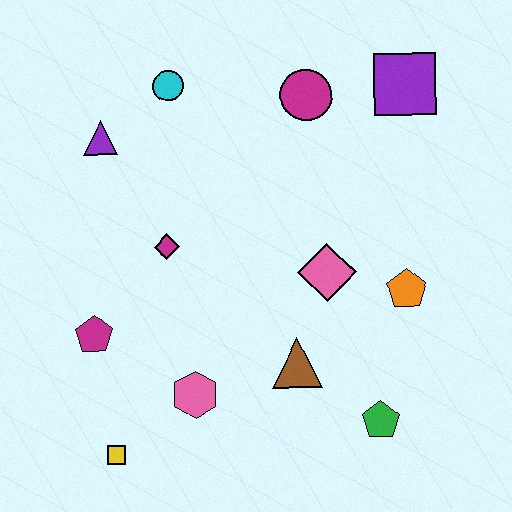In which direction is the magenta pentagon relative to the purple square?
The magenta pentagon is to the left of the purple square.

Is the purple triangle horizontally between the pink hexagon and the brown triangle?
No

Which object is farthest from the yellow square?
The purple square is farthest from the yellow square.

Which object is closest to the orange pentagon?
The pink diamond is closest to the orange pentagon.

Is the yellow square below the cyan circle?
Yes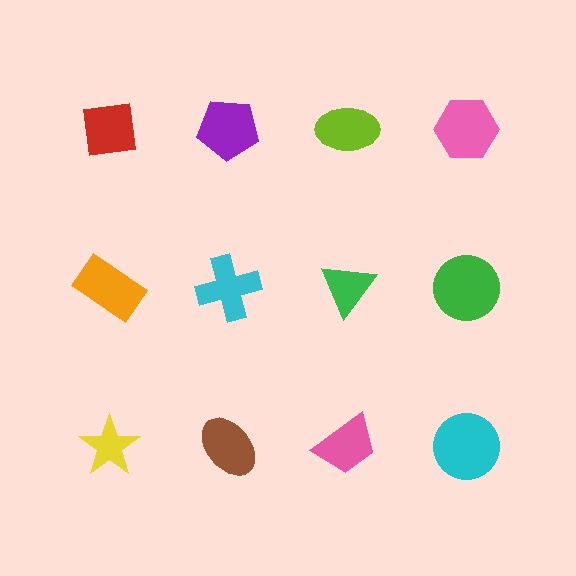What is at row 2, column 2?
A cyan cross.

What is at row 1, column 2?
A purple pentagon.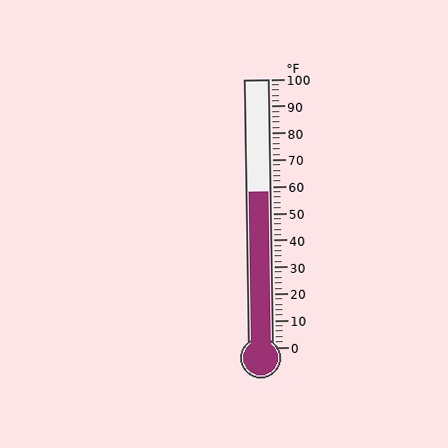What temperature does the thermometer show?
The thermometer shows approximately 58°F.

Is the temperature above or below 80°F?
The temperature is below 80°F.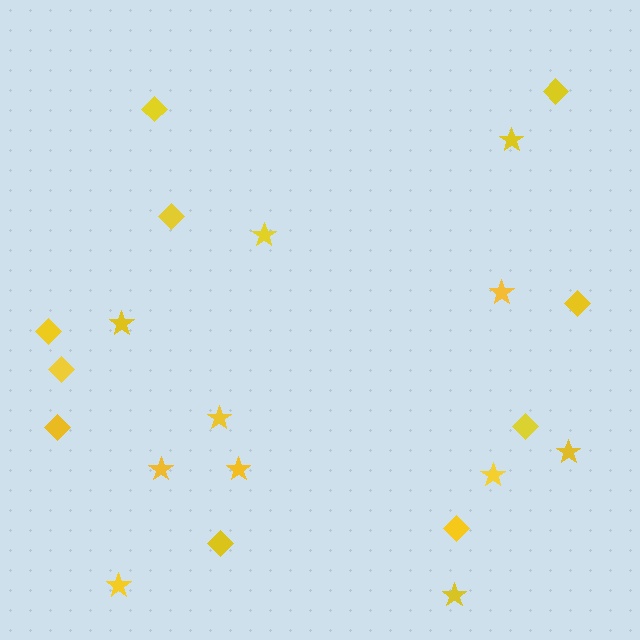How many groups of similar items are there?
There are 2 groups: one group of stars (11) and one group of diamonds (10).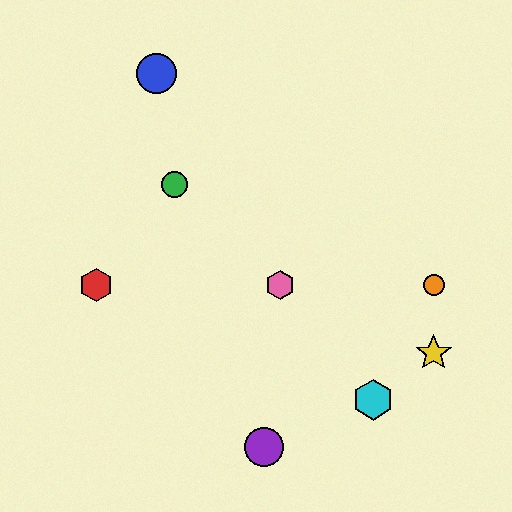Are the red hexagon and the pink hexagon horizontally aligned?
Yes, both are at y≈285.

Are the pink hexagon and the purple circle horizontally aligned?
No, the pink hexagon is at y≈285 and the purple circle is at y≈447.